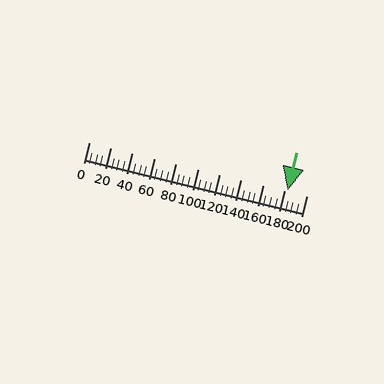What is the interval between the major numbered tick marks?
The major tick marks are spaced 20 units apart.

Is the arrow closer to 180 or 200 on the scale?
The arrow is closer to 180.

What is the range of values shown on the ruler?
The ruler shows values from 0 to 200.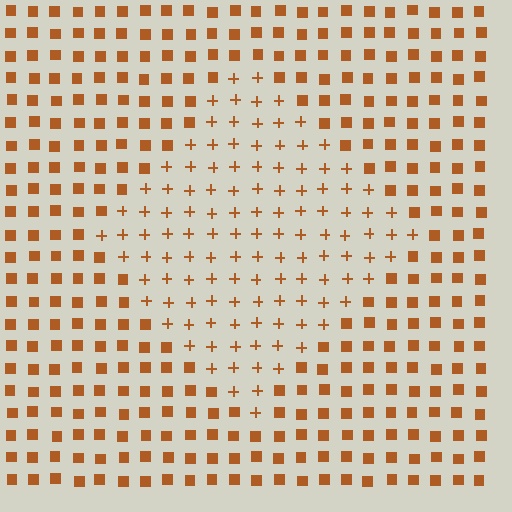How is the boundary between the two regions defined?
The boundary is defined by a change in element shape: plus signs inside vs. squares outside. All elements share the same color and spacing.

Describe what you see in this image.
The image is filled with small brown elements arranged in a uniform grid. A diamond-shaped region contains plus signs, while the surrounding area contains squares. The boundary is defined purely by the change in element shape.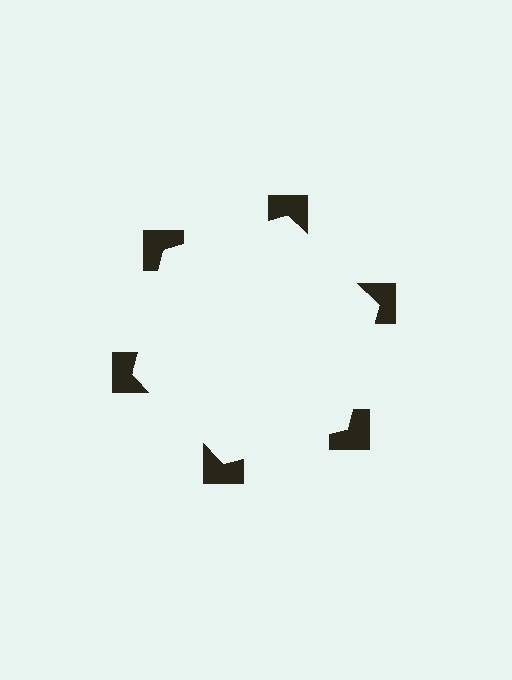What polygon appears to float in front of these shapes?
An illusory hexagon — its edges are inferred from the aligned wedge cuts in the notched squares, not physically drawn.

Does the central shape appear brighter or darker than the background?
It typically appears slightly brighter than the background, even though no actual brightness change is drawn.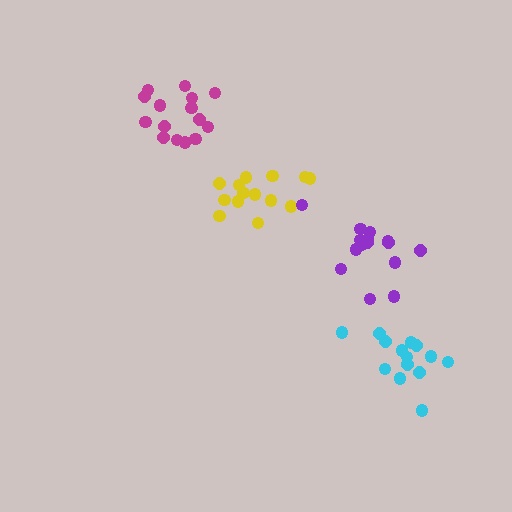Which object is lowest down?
The cyan cluster is bottommost.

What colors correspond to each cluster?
The clusters are colored: yellow, magenta, purple, cyan.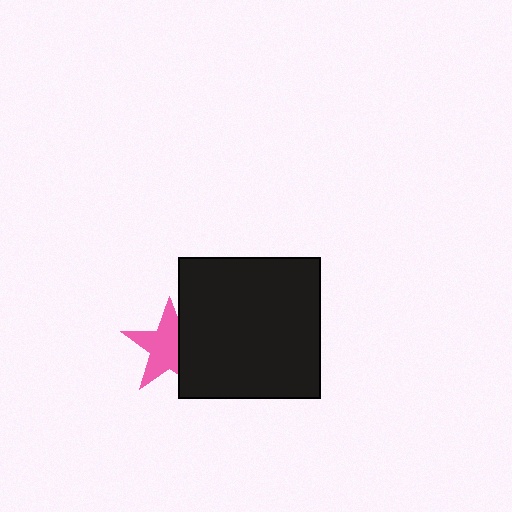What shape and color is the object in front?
The object in front is a black square.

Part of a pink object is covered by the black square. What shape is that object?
It is a star.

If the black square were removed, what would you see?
You would see the complete pink star.